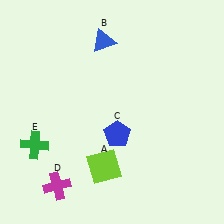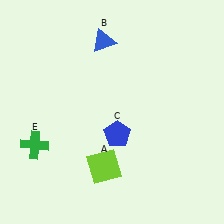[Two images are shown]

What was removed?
The magenta cross (D) was removed in Image 2.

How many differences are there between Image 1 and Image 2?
There is 1 difference between the two images.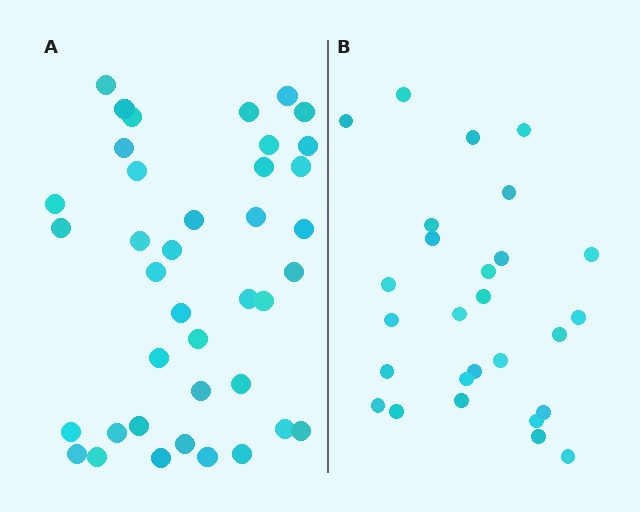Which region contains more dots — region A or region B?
Region A (the left region) has more dots.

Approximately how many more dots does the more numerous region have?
Region A has roughly 12 or so more dots than region B.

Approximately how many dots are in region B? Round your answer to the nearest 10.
About 30 dots. (The exact count is 27, which rounds to 30.)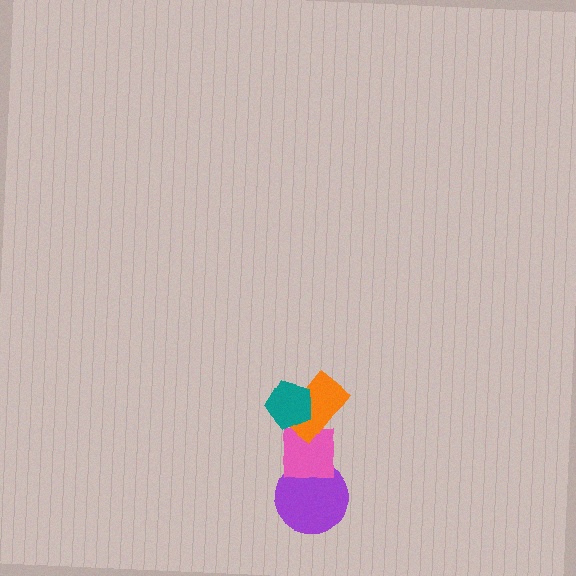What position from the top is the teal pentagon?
The teal pentagon is 1st from the top.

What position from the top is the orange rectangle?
The orange rectangle is 2nd from the top.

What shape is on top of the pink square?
The orange rectangle is on top of the pink square.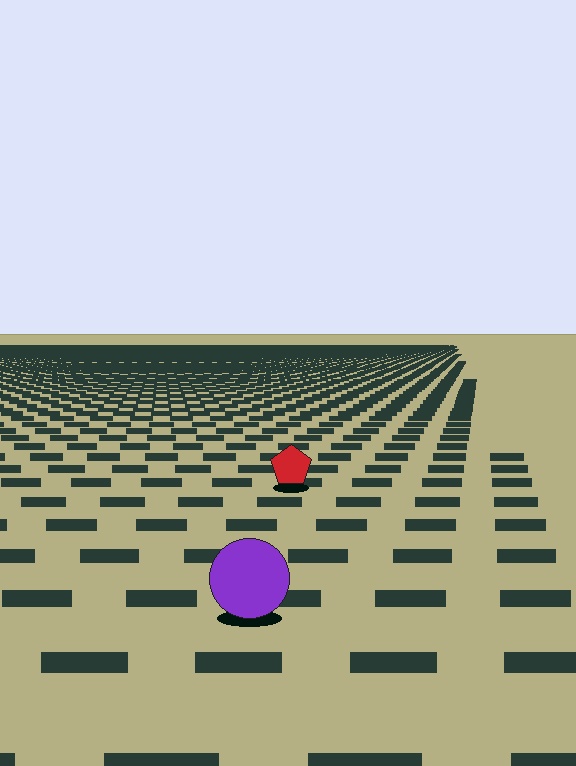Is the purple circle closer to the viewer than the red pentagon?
Yes. The purple circle is closer — you can tell from the texture gradient: the ground texture is coarser near it.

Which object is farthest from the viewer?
The red pentagon is farthest from the viewer. It appears smaller and the ground texture around it is denser.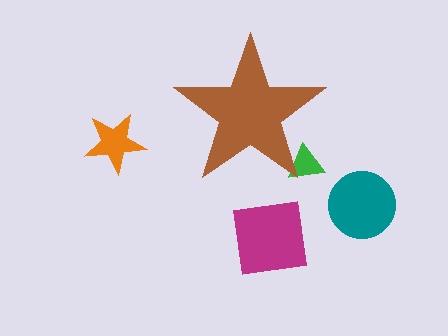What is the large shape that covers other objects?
A brown star.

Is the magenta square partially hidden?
No, the magenta square is fully visible.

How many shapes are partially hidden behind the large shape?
1 shape is partially hidden.